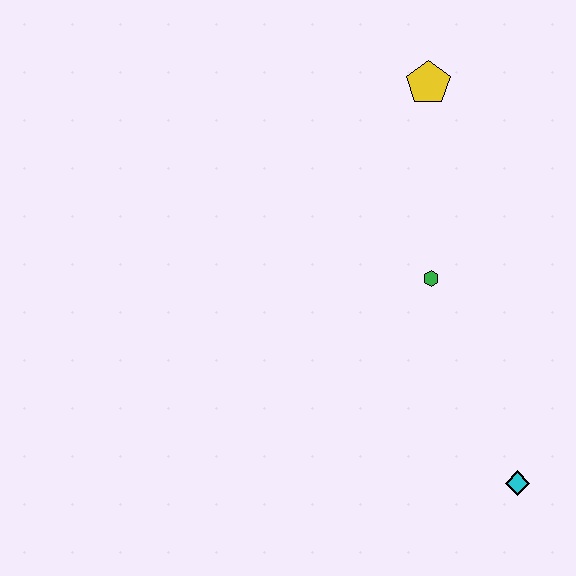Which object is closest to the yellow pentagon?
The green hexagon is closest to the yellow pentagon.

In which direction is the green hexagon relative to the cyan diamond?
The green hexagon is above the cyan diamond.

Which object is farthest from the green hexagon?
The cyan diamond is farthest from the green hexagon.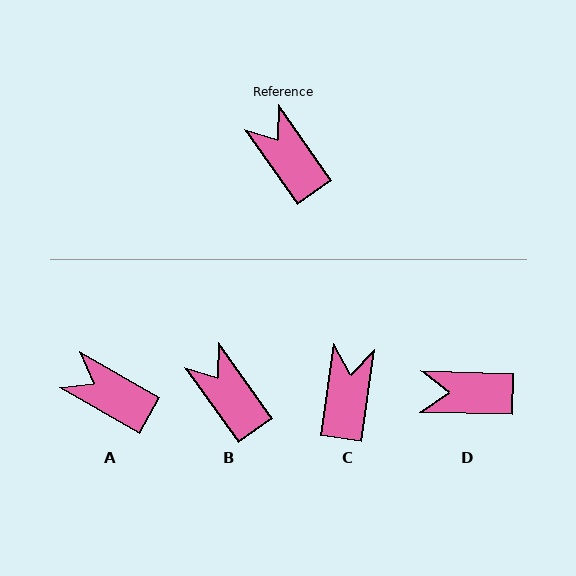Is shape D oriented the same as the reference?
No, it is off by about 53 degrees.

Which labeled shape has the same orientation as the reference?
B.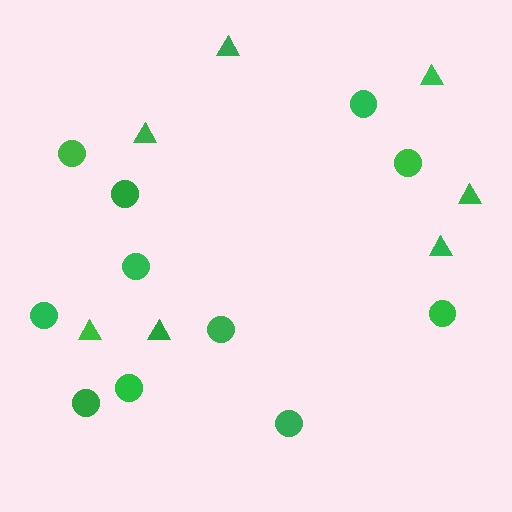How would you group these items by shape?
There are 2 groups: one group of circles (11) and one group of triangles (7).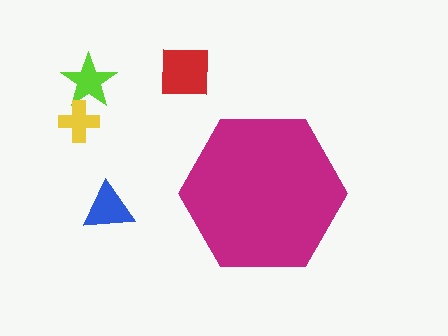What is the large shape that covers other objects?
A magenta hexagon.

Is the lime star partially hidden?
No, the lime star is fully visible.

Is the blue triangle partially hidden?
No, the blue triangle is fully visible.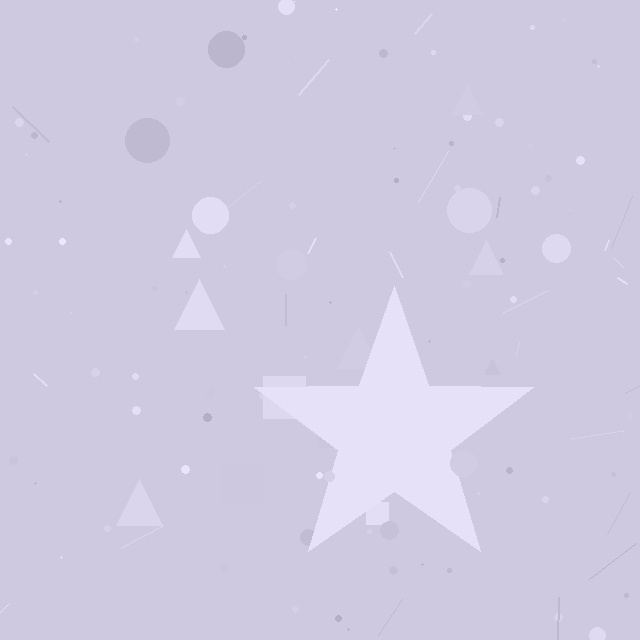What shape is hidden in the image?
A star is hidden in the image.